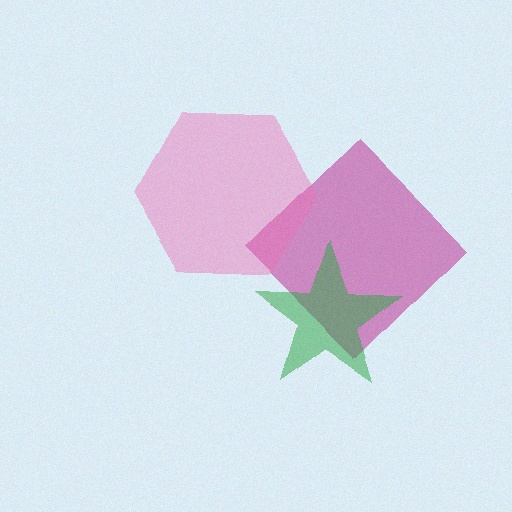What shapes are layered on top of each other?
The layered shapes are: a magenta diamond, a pink hexagon, a green star.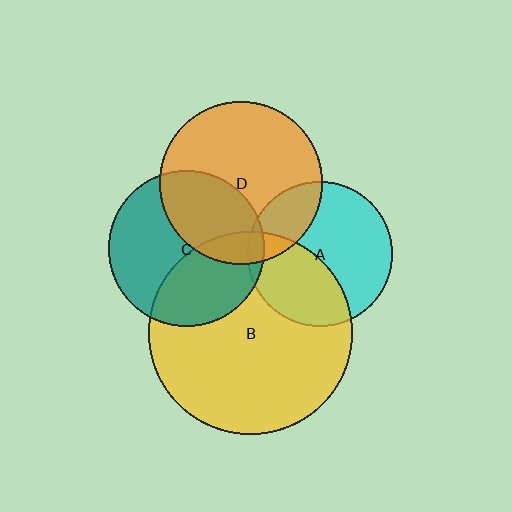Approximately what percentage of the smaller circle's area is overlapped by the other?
Approximately 40%.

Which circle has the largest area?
Circle B (yellow).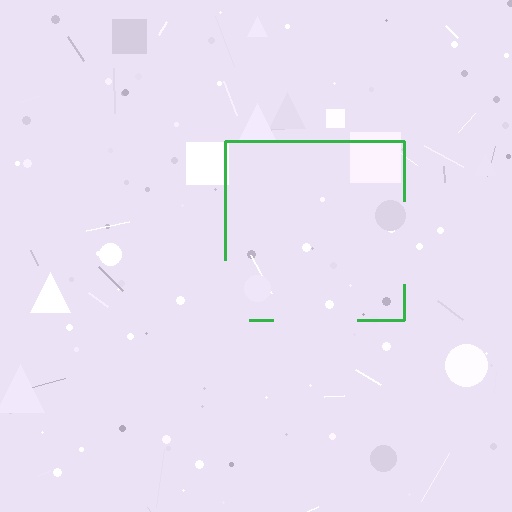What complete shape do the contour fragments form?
The contour fragments form a square.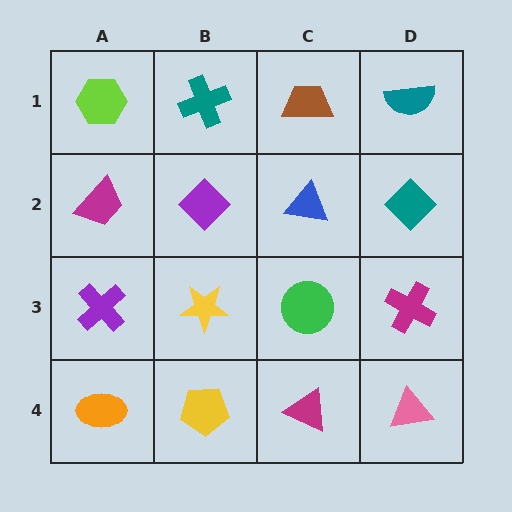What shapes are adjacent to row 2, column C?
A brown trapezoid (row 1, column C), a green circle (row 3, column C), a purple diamond (row 2, column B), a teal diamond (row 2, column D).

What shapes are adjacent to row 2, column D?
A teal semicircle (row 1, column D), a magenta cross (row 3, column D), a blue triangle (row 2, column C).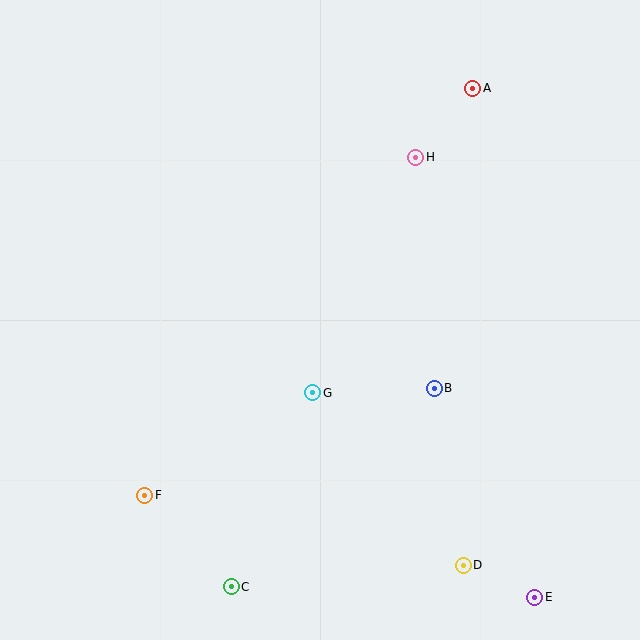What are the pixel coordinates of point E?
Point E is at (535, 597).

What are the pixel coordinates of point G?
Point G is at (313, 393).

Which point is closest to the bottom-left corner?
Point F is closest to the bottom-left corner.